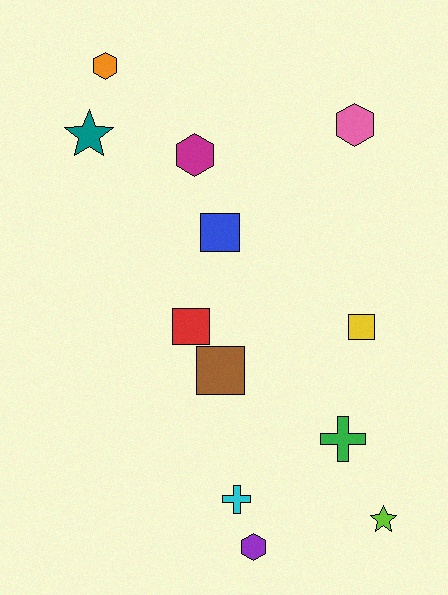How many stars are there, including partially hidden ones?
There are 2 stars.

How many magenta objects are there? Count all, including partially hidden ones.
There is 1 magenta object.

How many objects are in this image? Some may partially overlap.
There are 12 objects.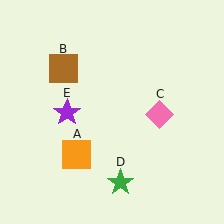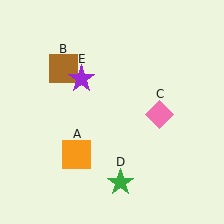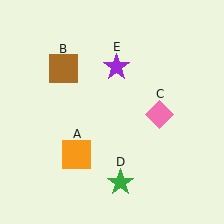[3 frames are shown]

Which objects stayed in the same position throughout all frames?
Orange square (object A) and brown square (object B) and pink diamond (object C) and green star (object D) remained stationary.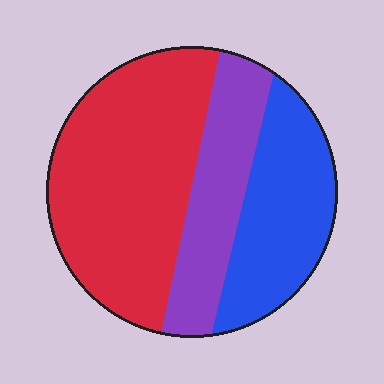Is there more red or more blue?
Red.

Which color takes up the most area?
Red, at roughly 50%.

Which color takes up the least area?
Purple, at roughly 25%.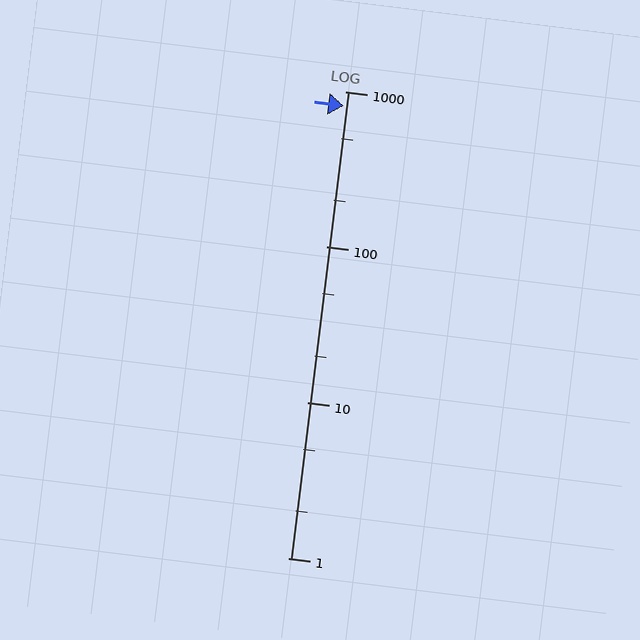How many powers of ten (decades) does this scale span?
The scale spans 3 decades, from 1 to 1000.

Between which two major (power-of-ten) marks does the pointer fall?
The pointer is between 100 and 1000.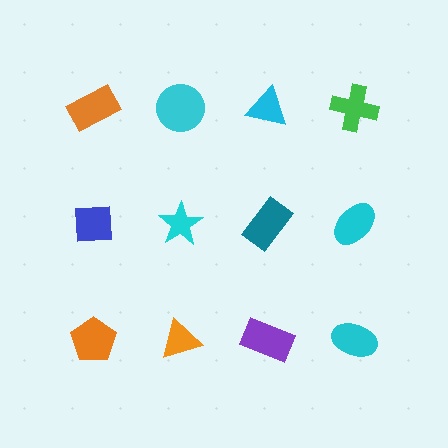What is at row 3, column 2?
An orange triangle.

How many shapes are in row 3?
4 shapes.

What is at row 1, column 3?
A cyan triangle.